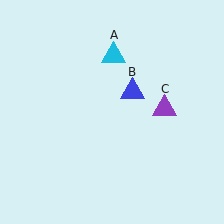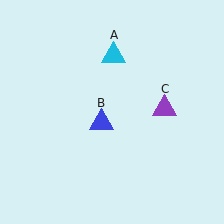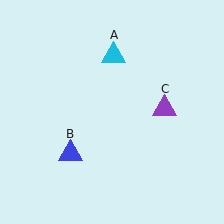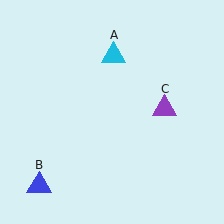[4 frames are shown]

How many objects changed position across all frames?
1 object changed position: blue triangle (object B).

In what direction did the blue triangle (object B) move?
The blue triangle (object B) moved down and to the left.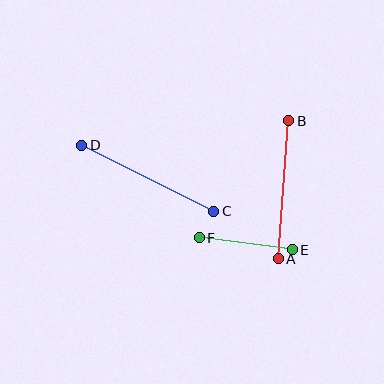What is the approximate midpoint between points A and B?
The midpoint is at approximately (284, 190) pixels.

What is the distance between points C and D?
The distance is approximately 148 pixels.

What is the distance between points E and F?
The distance is approximately 94 pixels.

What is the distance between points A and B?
The distance is approximately 138 pixels.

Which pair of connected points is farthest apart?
Points C and D are farthest apart.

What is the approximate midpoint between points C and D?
The midpoint is at approximately (148, 178) pixels.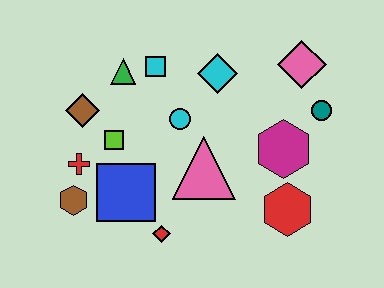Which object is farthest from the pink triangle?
The pink diamond is farthest from the pink triangle.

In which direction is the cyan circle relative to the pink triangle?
The cyan circle is above the pink triangle.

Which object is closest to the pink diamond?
The teal circle is closest to the pink diamond.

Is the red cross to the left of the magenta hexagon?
Yes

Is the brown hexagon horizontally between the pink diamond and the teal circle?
No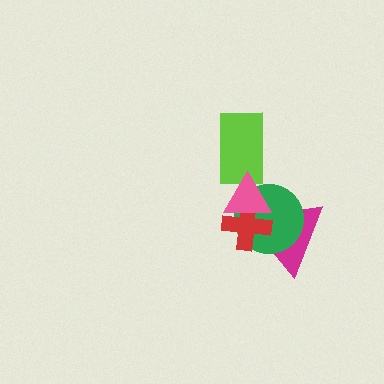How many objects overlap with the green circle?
3 objects overlap with the green circle.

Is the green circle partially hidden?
Yes, it is partially covered by another shape.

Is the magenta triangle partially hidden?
Yes, it is partially covered by another shape.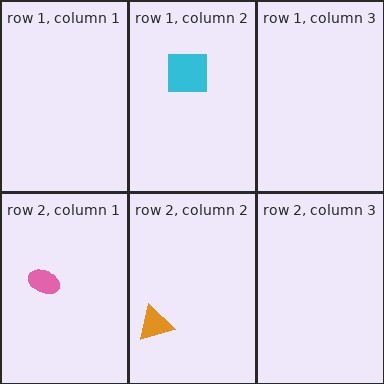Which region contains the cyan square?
The row 1, column 2 region.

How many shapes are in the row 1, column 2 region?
1.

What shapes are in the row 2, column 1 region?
The pink ellipse.